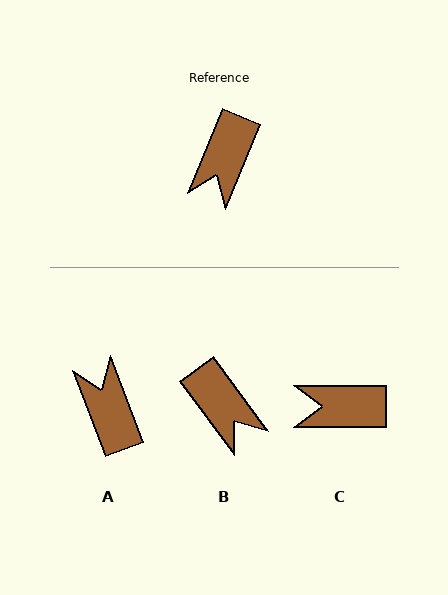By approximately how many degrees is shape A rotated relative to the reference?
Approximately 136 degrees clockwise.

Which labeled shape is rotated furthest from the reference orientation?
A, about 136 degrees away.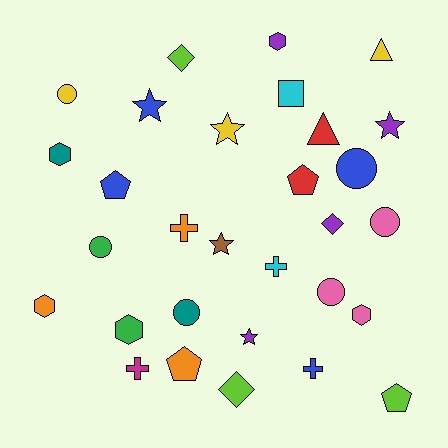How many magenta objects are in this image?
There is 1 magenta object.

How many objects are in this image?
There are 30 objects.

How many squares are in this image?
There is 1 square.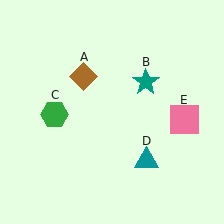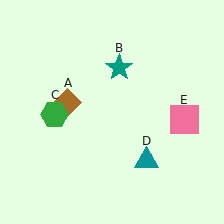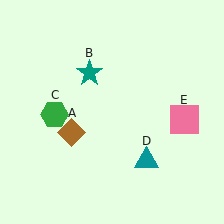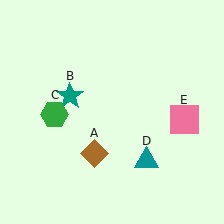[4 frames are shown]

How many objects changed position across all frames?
2 objects changed position: brown diamond (object A), teal star (object B).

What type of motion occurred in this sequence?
The brown diamond (object A), teal star (object B) rotated counterclockwise around the center of the scene.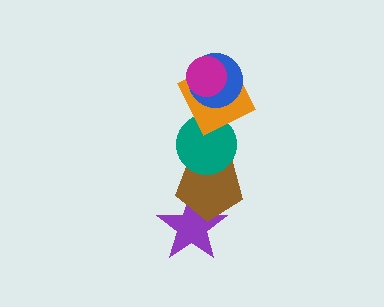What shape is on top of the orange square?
The blue circle is on top of the orange square.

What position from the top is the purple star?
The purple star is 6th from the top.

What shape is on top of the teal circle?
The orange square is on top of the teal circle.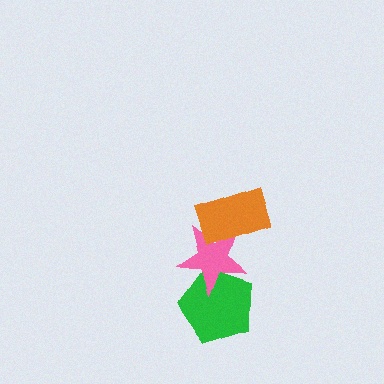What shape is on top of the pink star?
The orange rectangle is on top of the pink star.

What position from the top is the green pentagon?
The green pentagon is 3rd from the top.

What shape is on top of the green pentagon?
The pink star is on top of the green pentagon.